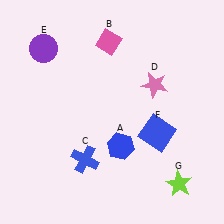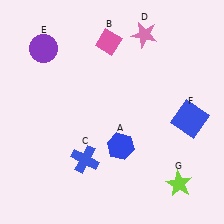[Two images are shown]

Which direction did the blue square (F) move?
The blue square (F) moved right.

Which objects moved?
The objects that moved are: the pink star (D), the blue square (F).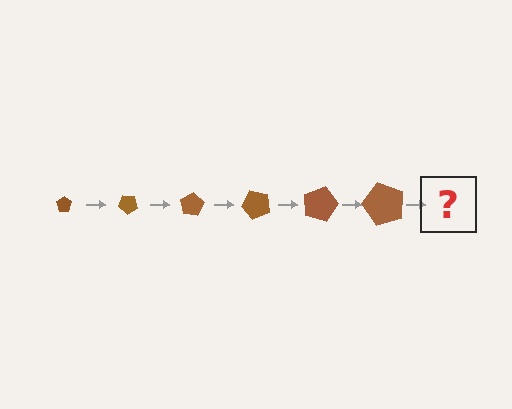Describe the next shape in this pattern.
It should be a pentagon, larger than the previous one and rotated 240 degrees from the start.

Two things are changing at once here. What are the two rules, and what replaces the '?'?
The two rules are that the pentagon grows larger each step and it rotates 40 degrees each step. The '?' should be a pentagon, larger than the previous one and rotated 240 degrees from the start.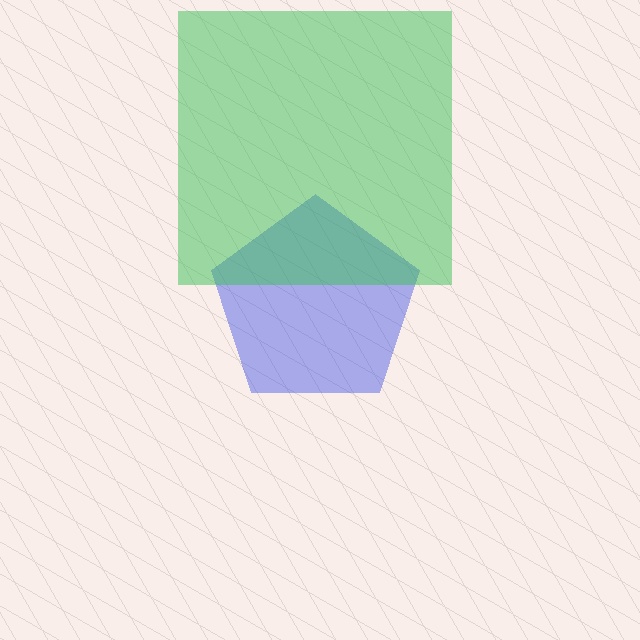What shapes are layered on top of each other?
The layered shapes are: a blue pentagon, a green square.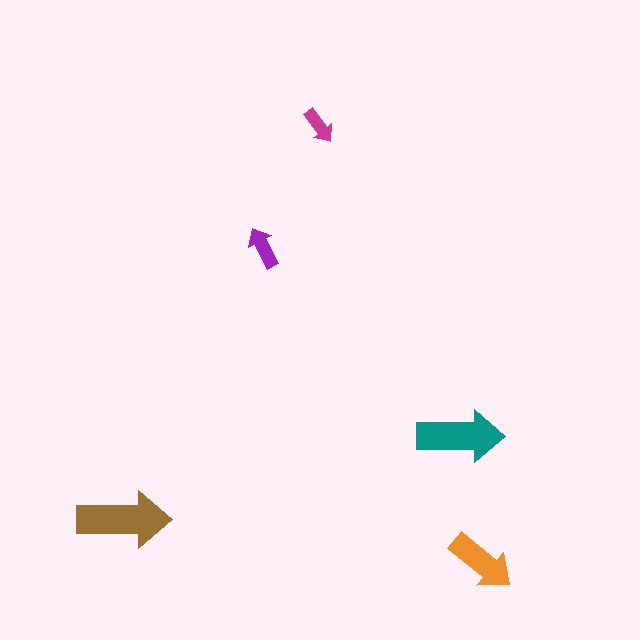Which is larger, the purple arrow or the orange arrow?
The orange one.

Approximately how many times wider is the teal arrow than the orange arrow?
About 1.5 times wider.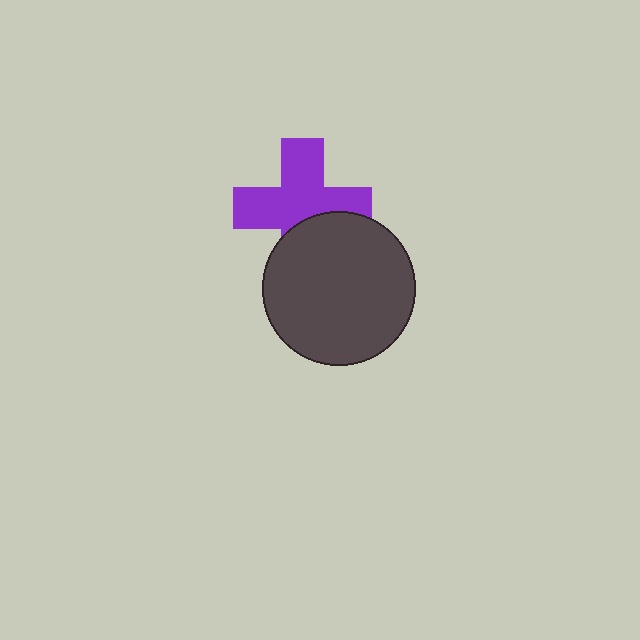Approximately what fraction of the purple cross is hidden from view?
Roughly 32% of the purple cross is hidden behind the dark gray circle.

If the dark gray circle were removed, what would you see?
You would see the complete purple cross.